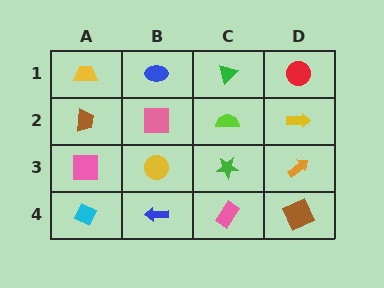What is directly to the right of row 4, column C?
A brown square.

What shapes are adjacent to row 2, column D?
A red circle (row 1, column D), an orange arrow (row 3, column D), a lime semicircle (row 2, column C).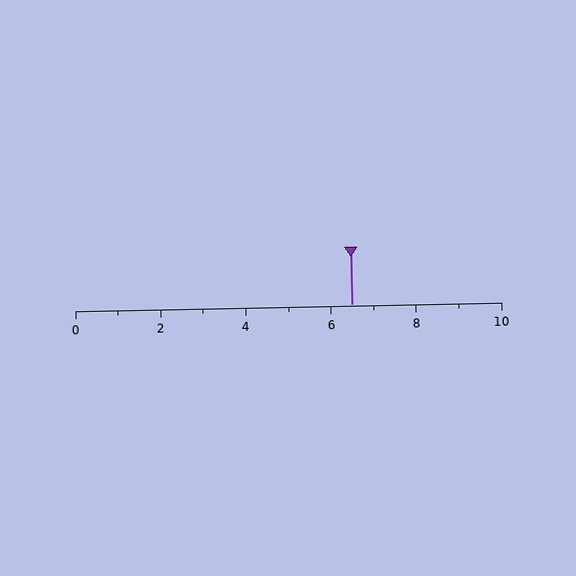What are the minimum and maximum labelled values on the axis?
The axis runs from 0 to 10.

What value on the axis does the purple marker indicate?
The marker indicates approximately 6.5.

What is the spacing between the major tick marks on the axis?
The major ticks are spaced 2 apart.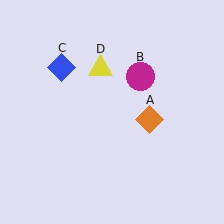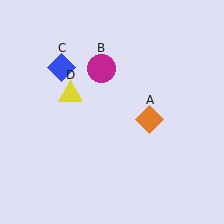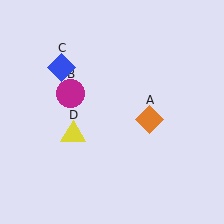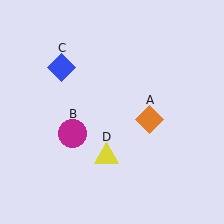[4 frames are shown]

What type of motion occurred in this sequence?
The magenta circle (object B), yellow triangle (object D) rotated counterclockwise around the center of the scene.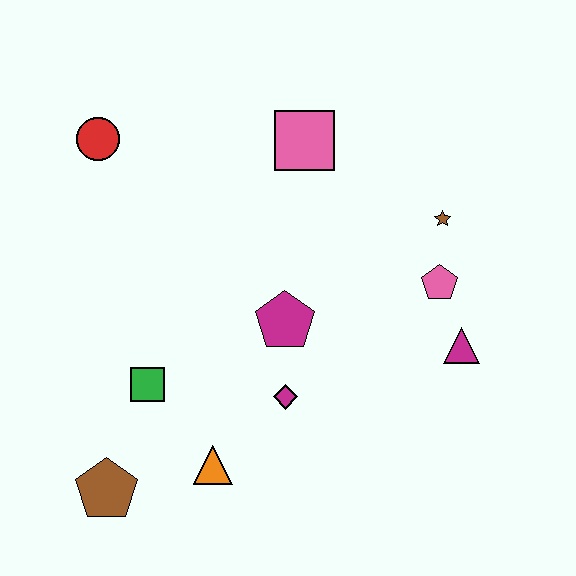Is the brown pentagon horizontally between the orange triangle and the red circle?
Yes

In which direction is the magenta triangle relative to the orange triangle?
The magenta triangle is to the right of the orange triangle.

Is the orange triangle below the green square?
Yes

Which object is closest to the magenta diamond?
The magenta pentagon is closest to the magenta diamond.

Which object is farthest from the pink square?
The brown pentagon is farthest from the pink square.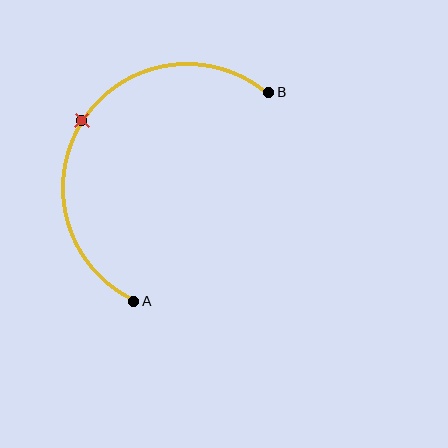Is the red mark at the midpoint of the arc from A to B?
Yes. The red mark lies on the arc at equal arc-length from both A and B — it is the arc midpoint.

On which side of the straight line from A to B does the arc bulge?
The arc bulges to the left of the straight line connecting A and B.